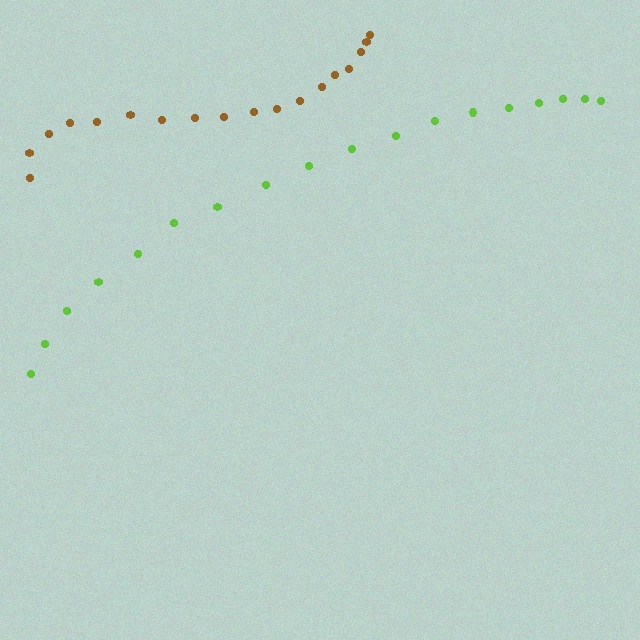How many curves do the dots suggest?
There are 2 distinct paths.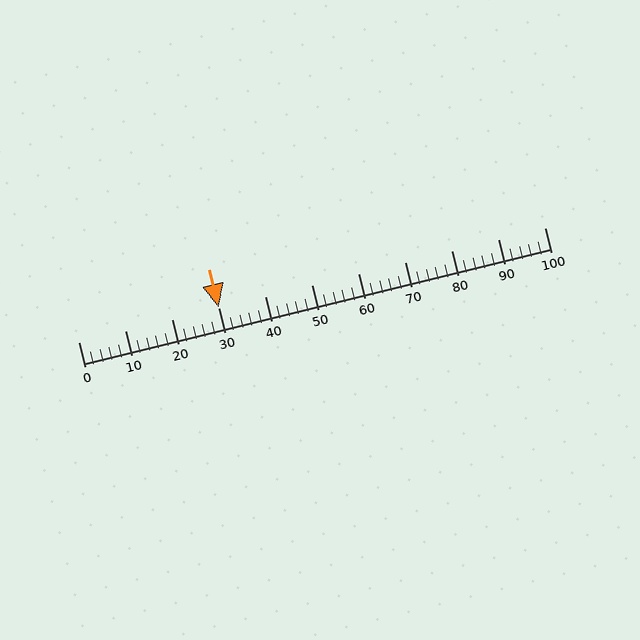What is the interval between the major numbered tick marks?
The major tick marks are spaced 10 units apart.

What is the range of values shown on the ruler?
The ruler shows values from 0 to 100.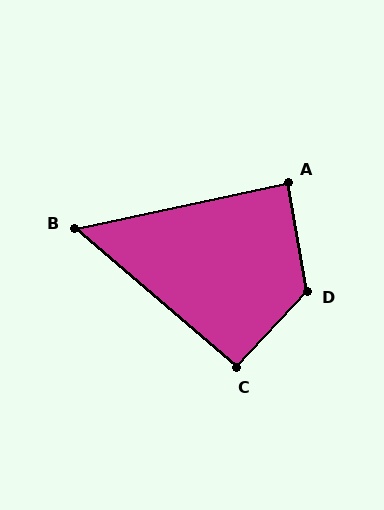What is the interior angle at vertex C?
Approximately 92 degrees (approximately right).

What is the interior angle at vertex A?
Approximately 88 degrees (approximately right).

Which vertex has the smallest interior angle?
B, at approximately 53 degrees.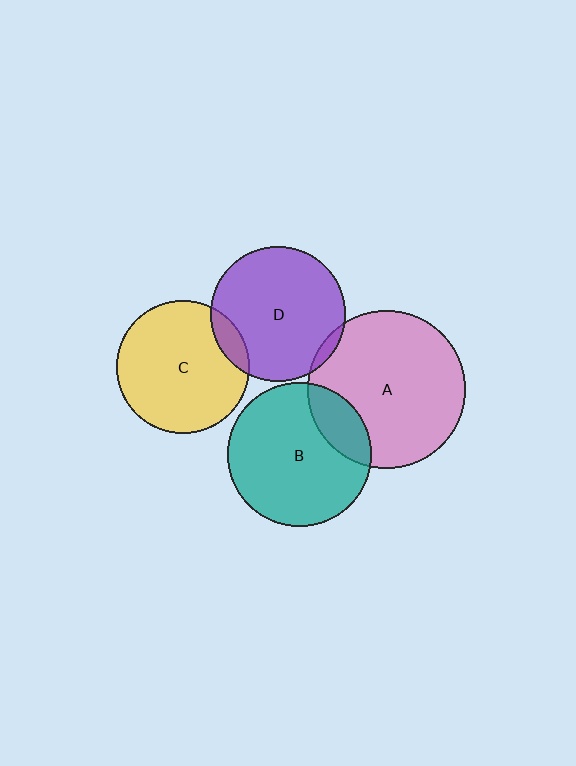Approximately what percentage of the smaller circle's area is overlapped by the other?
Approximately 20%.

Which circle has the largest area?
Circle A (pink).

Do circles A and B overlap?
Yes.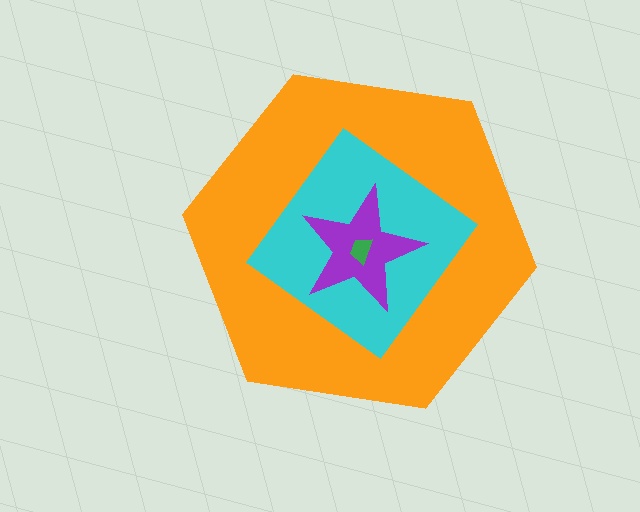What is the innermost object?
The green trapezoid.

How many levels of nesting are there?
4.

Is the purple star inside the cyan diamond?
Yes.